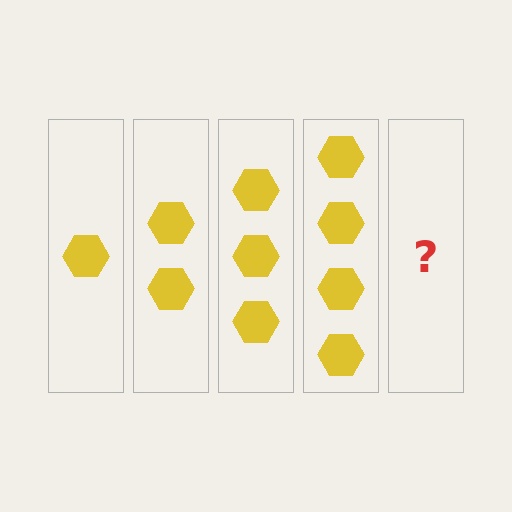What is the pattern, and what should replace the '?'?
The pattern is that each step adds one more hexagon. The '?' should be 5 hexagons.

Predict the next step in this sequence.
The next step is 5 hexagons.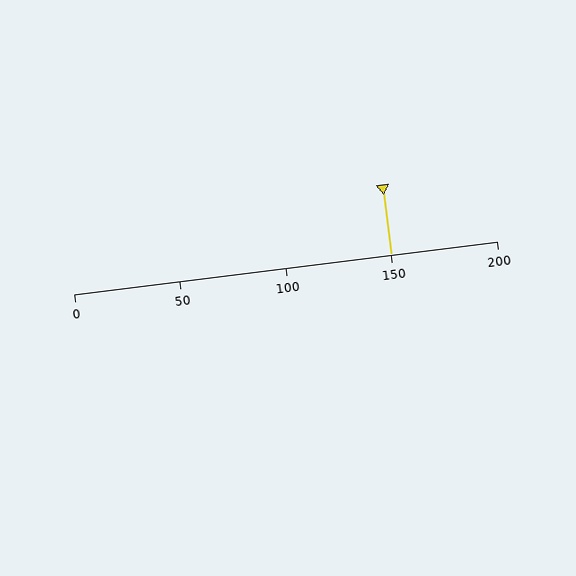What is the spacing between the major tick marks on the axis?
The major ticks are spaced 50 apart.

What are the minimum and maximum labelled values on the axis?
The axis runs from 0 to 200.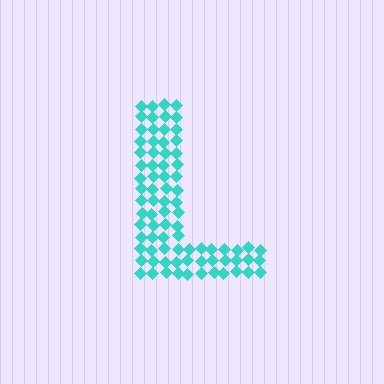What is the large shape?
The large shape is the letter L.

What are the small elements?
The small elements are diamonds.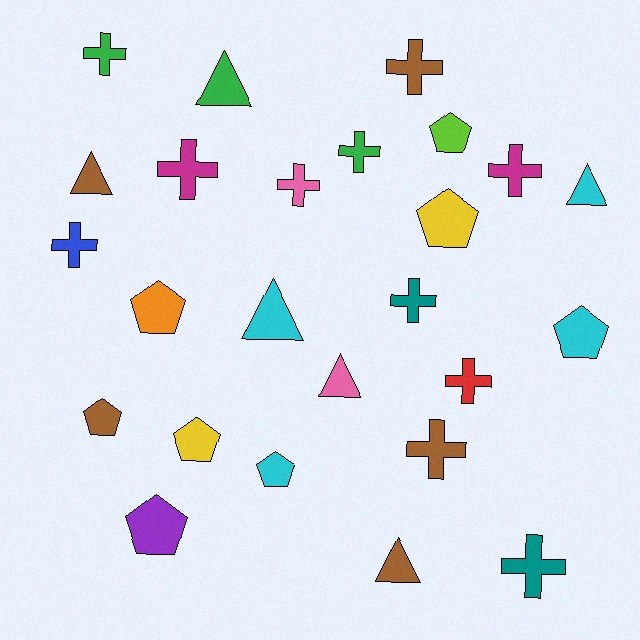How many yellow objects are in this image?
There are 2 yellow objects.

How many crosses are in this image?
There are 11 crosses.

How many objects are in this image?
There are 25 objects.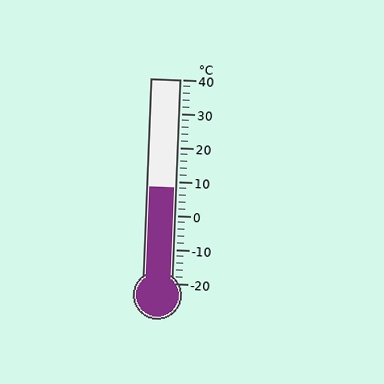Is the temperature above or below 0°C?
The temperature is above 0°C.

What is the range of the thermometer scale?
The thermometer scale ranges from -20°C to 40°C.